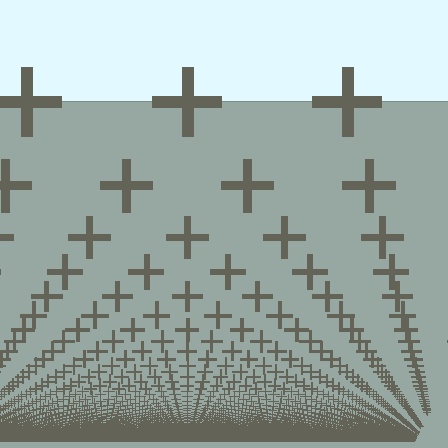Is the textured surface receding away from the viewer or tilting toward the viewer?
The surface appears to tilt toward the viewer. Texture elements get larger and sparser toward the top.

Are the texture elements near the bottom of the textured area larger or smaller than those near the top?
Smaller. The gradient is inverted — elements near the bottom are smaller and denser.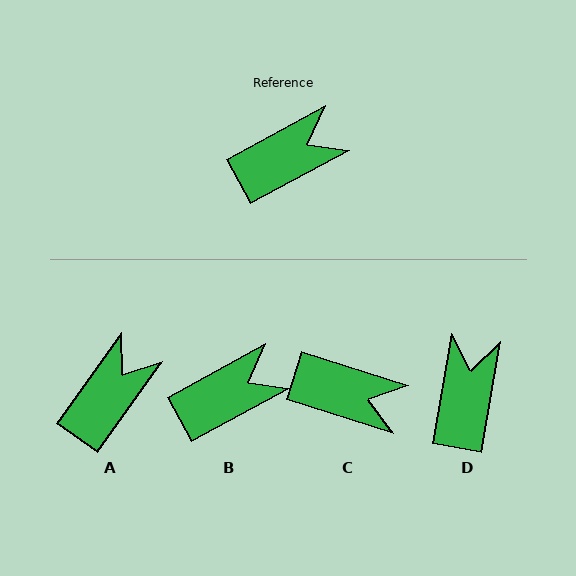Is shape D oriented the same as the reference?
No, it is off by about 52 degrees.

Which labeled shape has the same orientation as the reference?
B.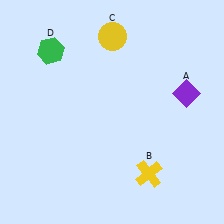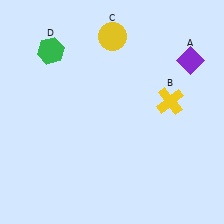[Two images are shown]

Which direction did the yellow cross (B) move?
The yellow cross (B) moved up.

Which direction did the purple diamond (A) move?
The purple diamond (A) moved up.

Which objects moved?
The objects that moved are: the purple diamond (A), the yellow cross (B).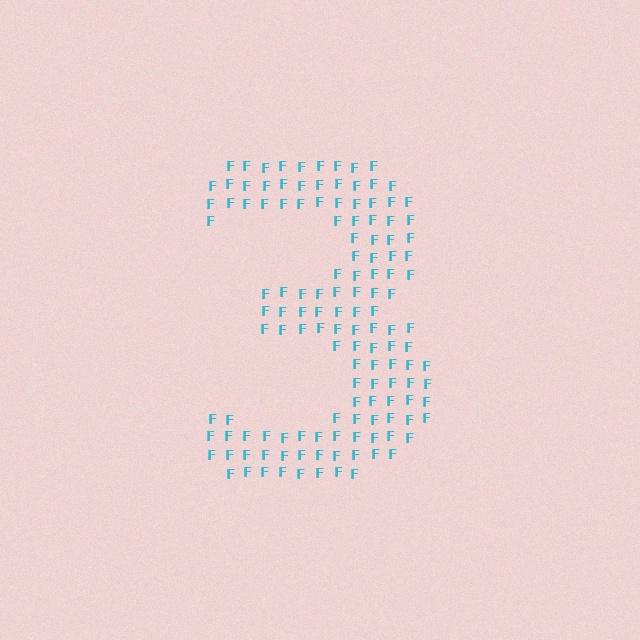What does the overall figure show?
The overall figure shows the digit 3.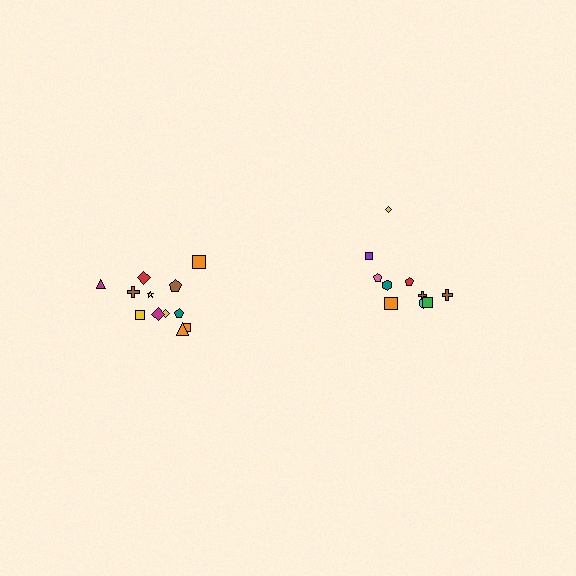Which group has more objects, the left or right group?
The left group.